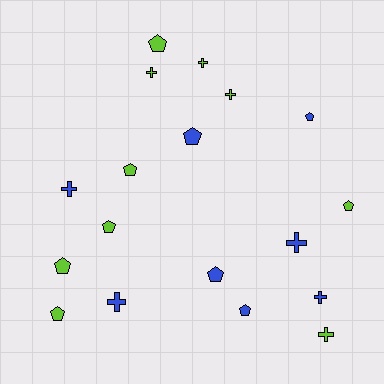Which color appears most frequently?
Lime, with 10 objects.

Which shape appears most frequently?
Pentagon, with 10 objects.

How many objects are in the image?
There are 18 objects.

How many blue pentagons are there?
There are 4 blue pentagons.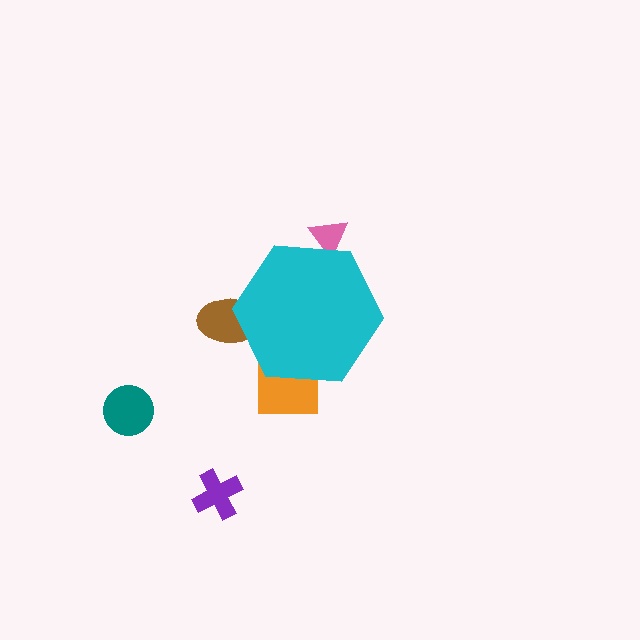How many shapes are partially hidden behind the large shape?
3 shapes are partially hidden.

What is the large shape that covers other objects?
A cyan hexagon.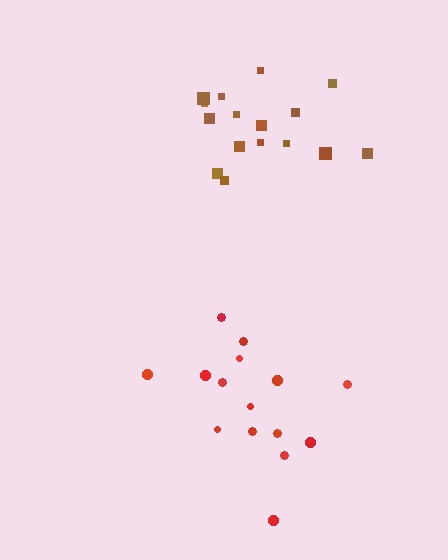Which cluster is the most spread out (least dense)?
Red.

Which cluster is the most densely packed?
Brown.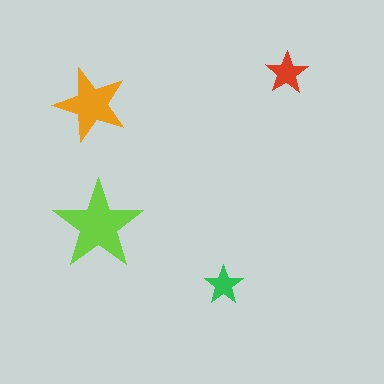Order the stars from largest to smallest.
the lime one, the orange one, the red one, the green one.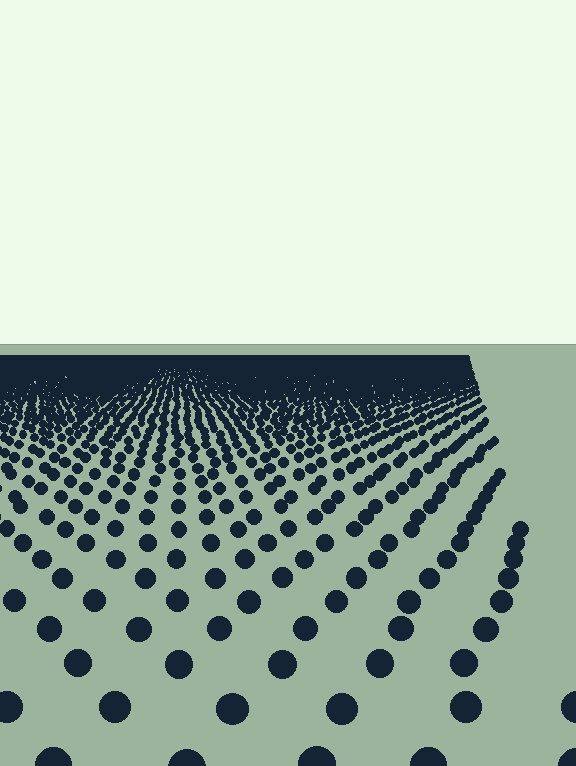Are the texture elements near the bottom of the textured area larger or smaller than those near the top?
Larger. Near the bottom, elements are closer to the viewer and appear at a bigger on-screen size.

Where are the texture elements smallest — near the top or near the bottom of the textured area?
Near the top.